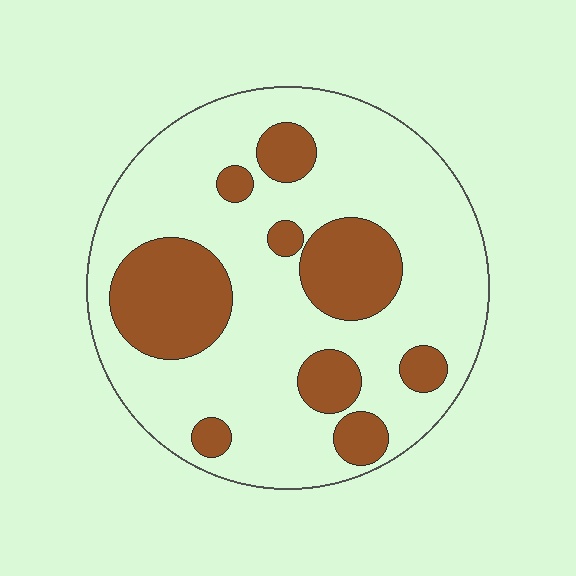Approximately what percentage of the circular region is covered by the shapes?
Approximately 25%.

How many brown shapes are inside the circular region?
9.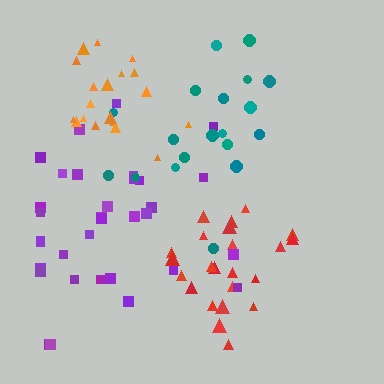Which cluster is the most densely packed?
Orange.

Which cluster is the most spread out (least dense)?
Teal.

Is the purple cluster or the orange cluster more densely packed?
Orange.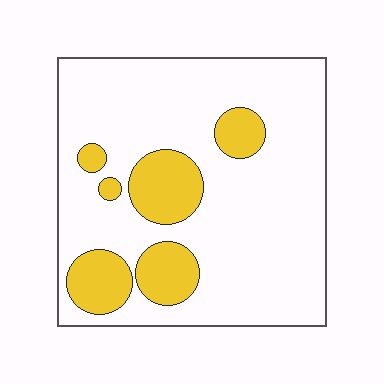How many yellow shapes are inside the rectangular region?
6.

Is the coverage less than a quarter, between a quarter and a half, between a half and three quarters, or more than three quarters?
Less than a quarter.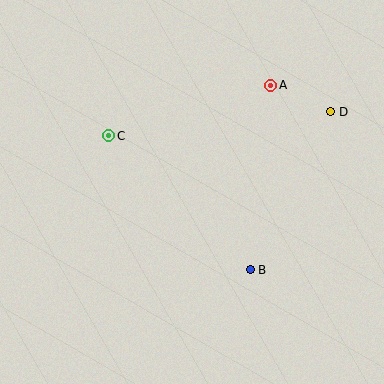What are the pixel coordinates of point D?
Point D is at (331, 112).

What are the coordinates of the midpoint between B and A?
The midpoint between B and A is at (261, 178).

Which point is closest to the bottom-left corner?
Point C is closest to the bottom-left corner.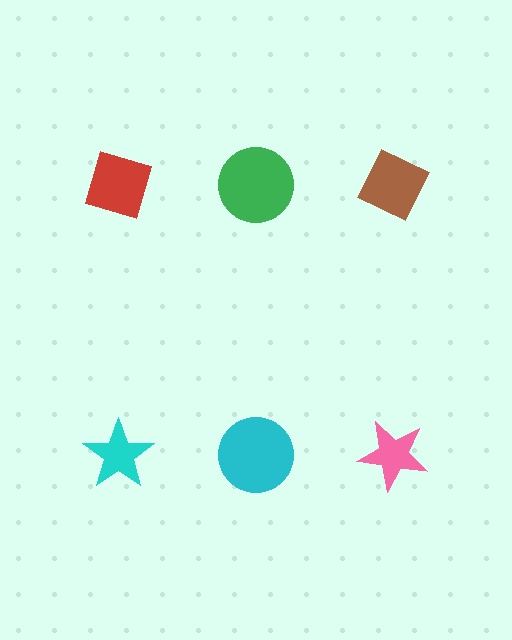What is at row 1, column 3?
A brown diamond.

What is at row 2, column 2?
A cyan circle.